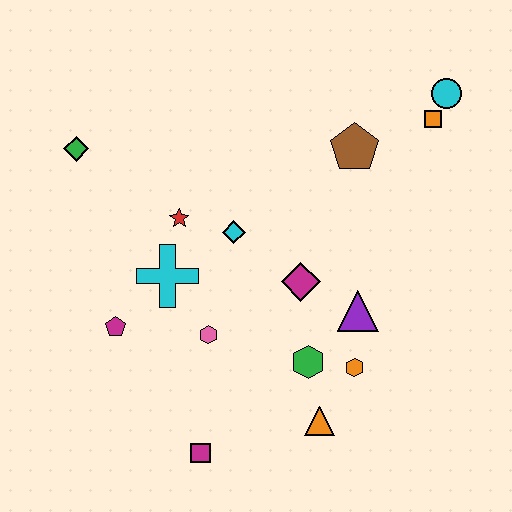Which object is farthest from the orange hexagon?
The green diamond is farthest from the orange hexagon.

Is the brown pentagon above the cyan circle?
No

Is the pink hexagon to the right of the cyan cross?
Yes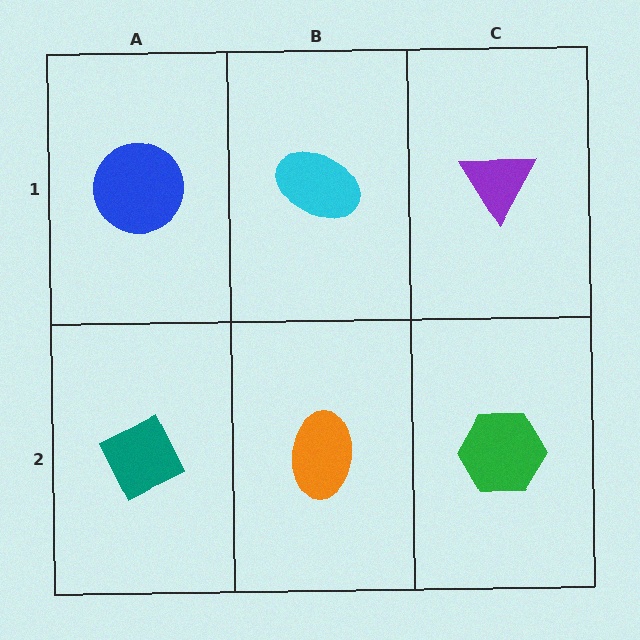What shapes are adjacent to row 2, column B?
A cyan ellipse (row 1, column B), a teal diamond (row 2, column A), a green hexagon (row 2, column C).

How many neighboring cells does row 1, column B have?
3.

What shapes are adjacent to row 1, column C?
A green hexagon (row 2, column C), a cyan ellipse (row 1, column B).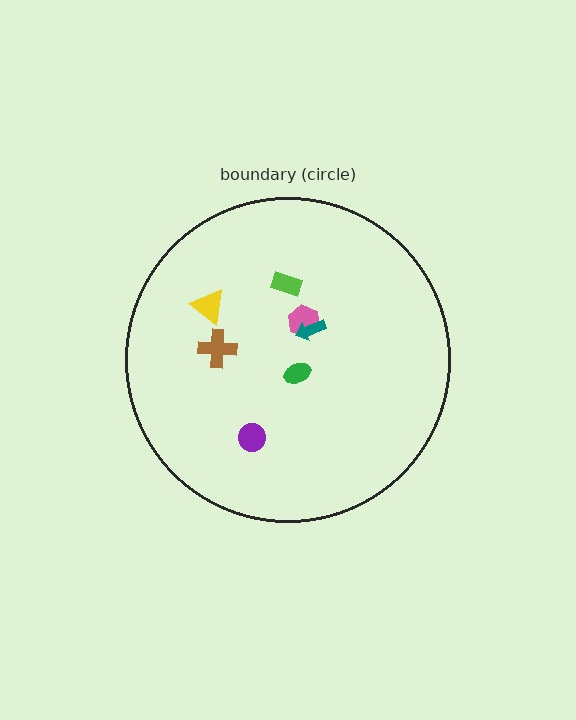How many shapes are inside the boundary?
7 inside, 0 outside.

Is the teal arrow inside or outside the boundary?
Inside.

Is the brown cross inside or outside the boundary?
Inside.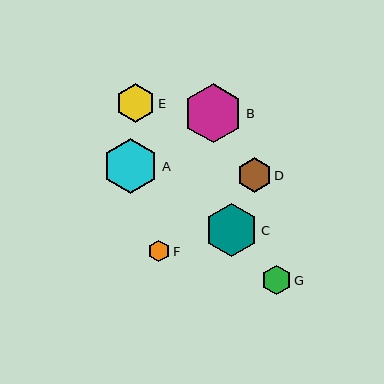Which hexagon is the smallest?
Hexagon F is the smallest with a size of approximately 22 pixels.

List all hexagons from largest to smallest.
From largest to smallest: B, A, C, E, D, G, F.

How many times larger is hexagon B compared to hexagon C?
Hexagon B is approximately 1.1 times the size of hexagon C.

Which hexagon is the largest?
Hexagon B is the largest with a size of approximately 59 pixels.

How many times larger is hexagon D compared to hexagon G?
Hexagon D is approximately 1.2 times the size of hexagon G.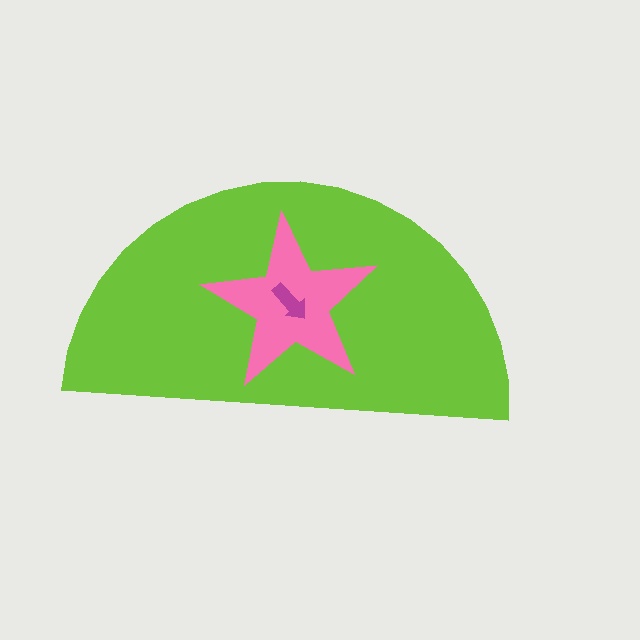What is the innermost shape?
The magenta arrow.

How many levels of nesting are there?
3.